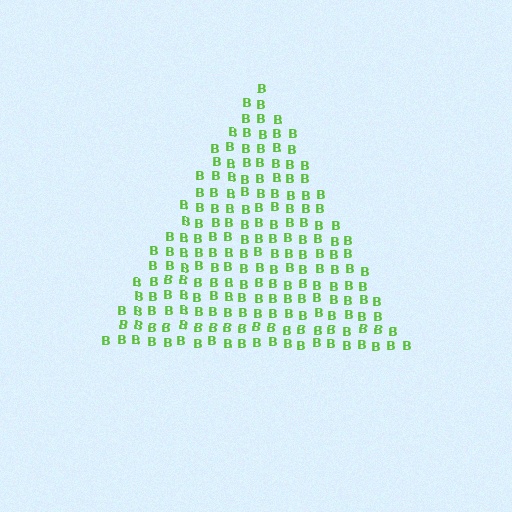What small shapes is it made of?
It is made of small letter B's.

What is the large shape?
The large shape is a triangle.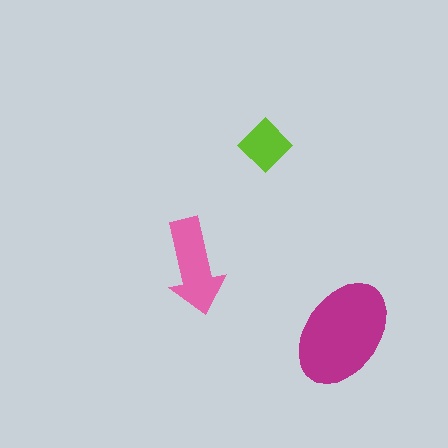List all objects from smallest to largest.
The lime diamond, the pink arrow, the magenta ellipse.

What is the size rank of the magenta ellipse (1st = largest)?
1st.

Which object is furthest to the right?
The magenta ellipse is rightmost.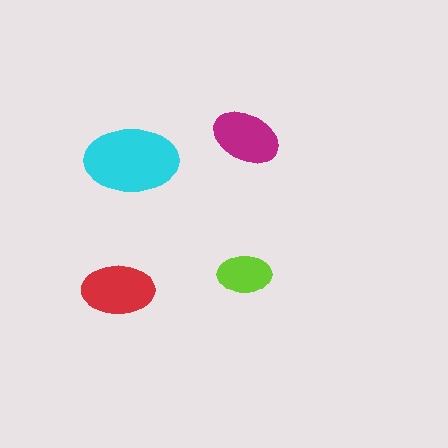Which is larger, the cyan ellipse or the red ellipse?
The cyan one.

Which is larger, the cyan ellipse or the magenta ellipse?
The cyan one.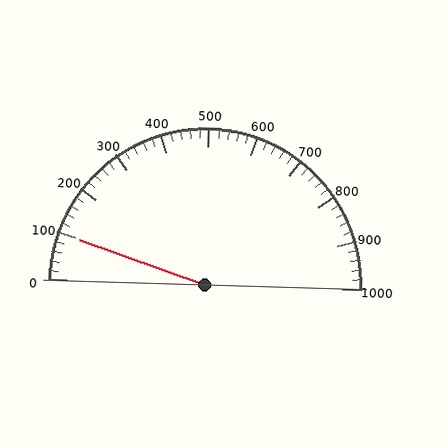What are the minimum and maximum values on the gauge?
The gauge ranges from 0 to 1000.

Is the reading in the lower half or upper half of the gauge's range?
The reading is in the lower half of the range (0 to 1000).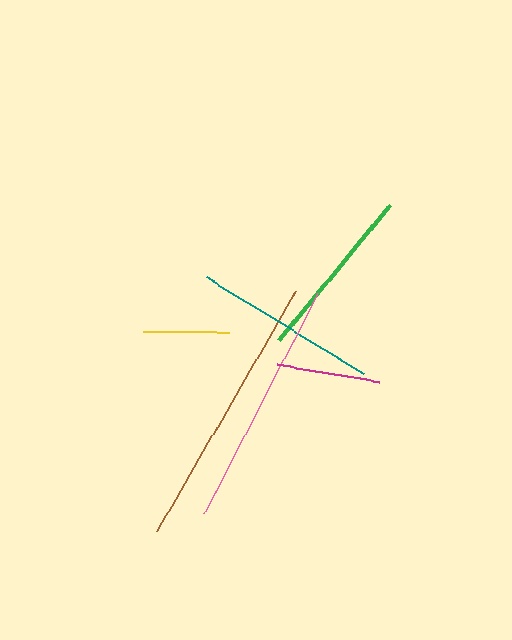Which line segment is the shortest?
The yellow line is the shortest at approximately 86 pixels.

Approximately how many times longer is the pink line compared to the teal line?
The pink line is approximately 1.3 times the length of the teal line.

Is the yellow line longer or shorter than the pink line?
The pink line is longer than the yellow line.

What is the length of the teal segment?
The teal segment is approximately 185 pixels long.